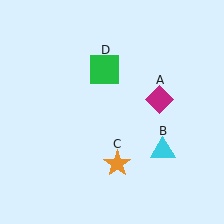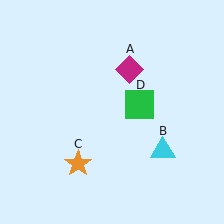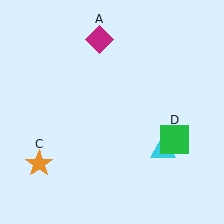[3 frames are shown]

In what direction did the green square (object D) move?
The green square (object D) moved down and to the right.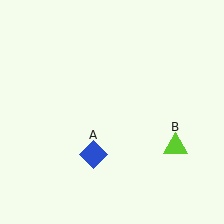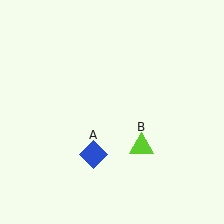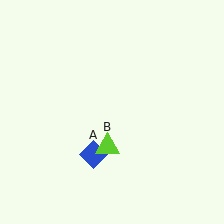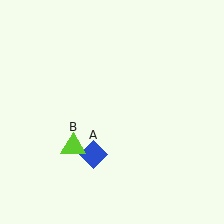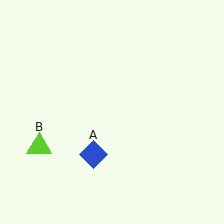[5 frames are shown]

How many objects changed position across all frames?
1 object changed position: lime triangle (object B).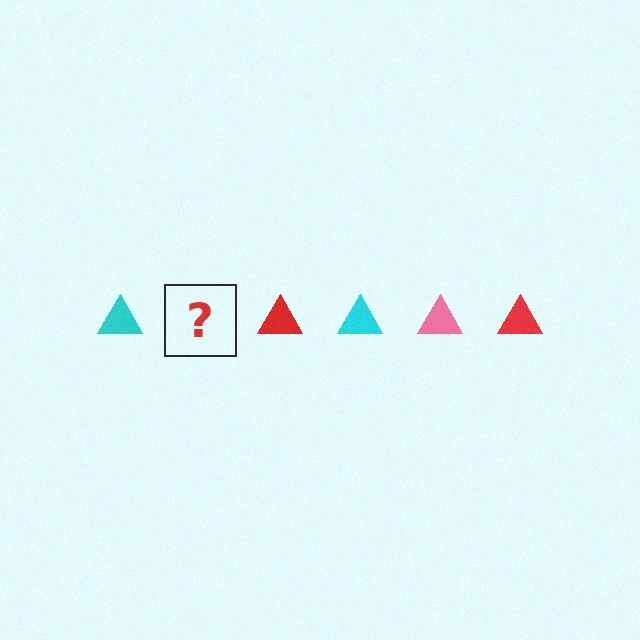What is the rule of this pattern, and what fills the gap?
The rule is that the pattern cycles through cyan, pink, red triangles. The gap should be filled with a pink triangle.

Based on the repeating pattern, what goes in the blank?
The blank should be a pink triangle.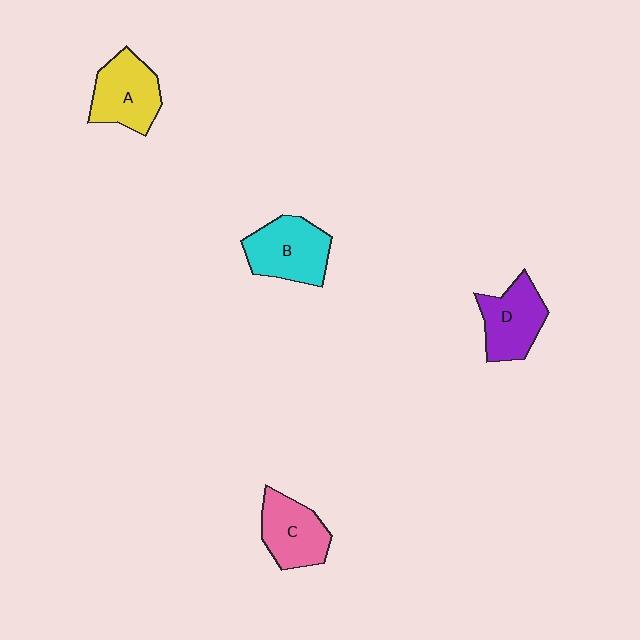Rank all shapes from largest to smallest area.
From largest to smallest: B (cyan), A (yellow), D (purple), C (pink).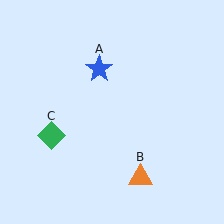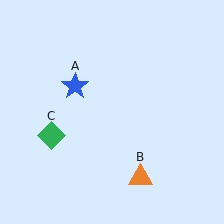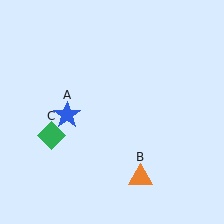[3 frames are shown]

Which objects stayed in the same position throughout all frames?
Orange triangle (object B) and green diamond (object C) remained stationary.